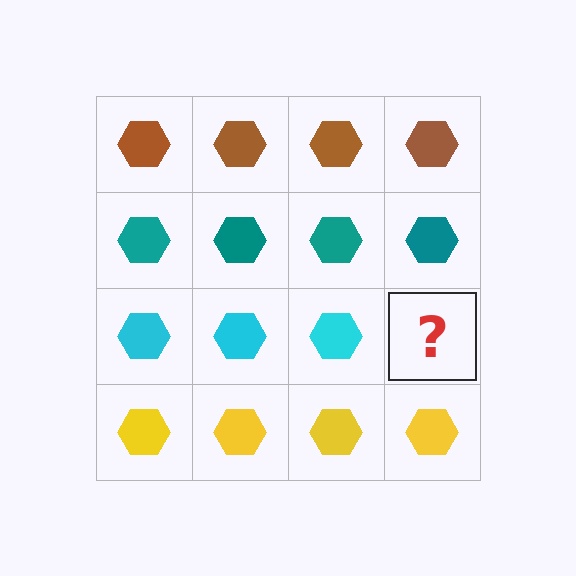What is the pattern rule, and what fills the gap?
The rule is that each row has a consistent color. The gap should be filled with a cyan hexagon.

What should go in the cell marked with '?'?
The missing cell should contain a cyan hexagon.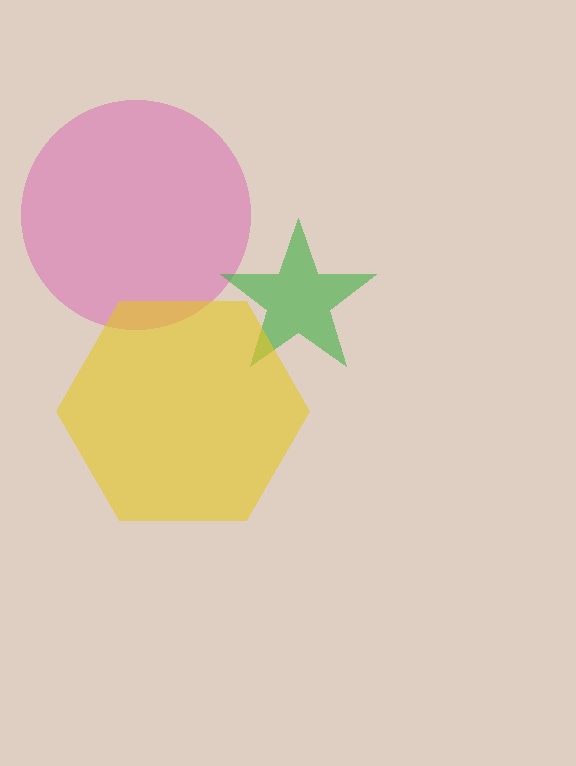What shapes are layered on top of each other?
The layered shapes are: a pink circle, a green star, a yellow hexagon.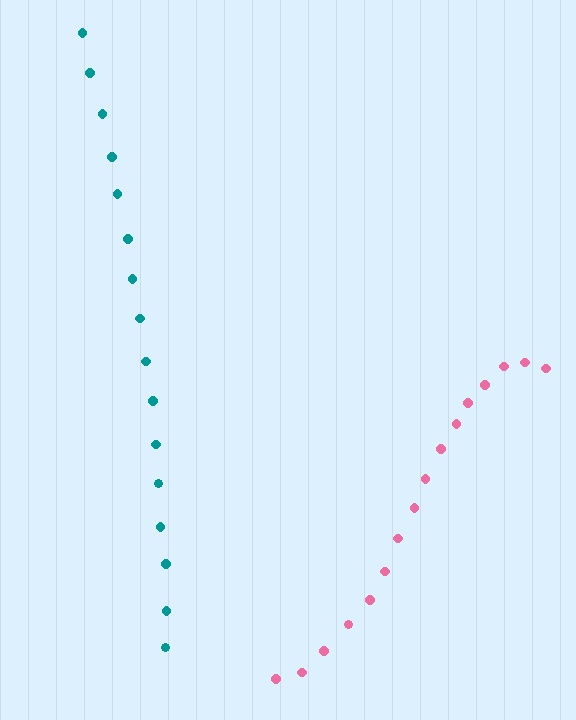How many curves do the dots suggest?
There are 2 distinct paths.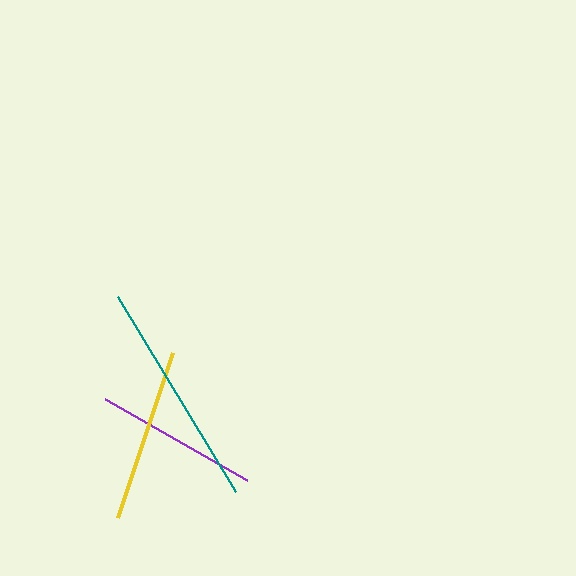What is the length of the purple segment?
The purple segment is approximately 164 pixels long.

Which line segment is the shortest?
The purple line is the shortest at approximately 164 pixels.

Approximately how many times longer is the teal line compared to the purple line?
The teal line is approximately 1.4 times the length of the purple line.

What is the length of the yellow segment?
The yellow segment is approximately 174 pixels long.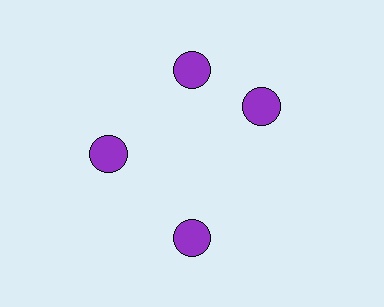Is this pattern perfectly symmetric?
No. The 4 purple circles are arranged in a ring, but one element near the 3 o'clock position is rotated out of alignment along the ring, breaking the 4-fold rotational symmetry.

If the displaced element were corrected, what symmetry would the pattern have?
It would have 4-fold rotational symmetry — the pattern would map onto itself every 90 degrees.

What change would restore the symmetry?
The symmetry would be restored by rotating it back into even spacing with its neighbors so that all 4 circles sit at equal angles and equal distance from the center.